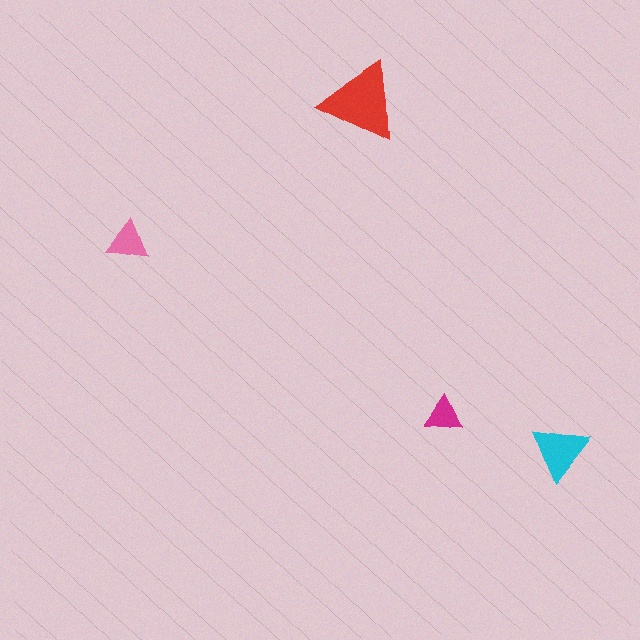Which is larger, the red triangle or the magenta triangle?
The red one.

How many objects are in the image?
There are 4 objects in the image.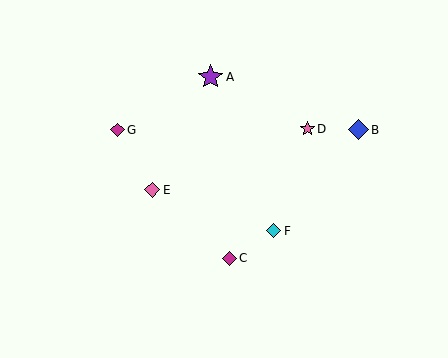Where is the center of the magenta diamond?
The center of the magenta diamond is at (117, 130).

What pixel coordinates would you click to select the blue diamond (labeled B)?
Click at (358, 130) to select the blue diamond B.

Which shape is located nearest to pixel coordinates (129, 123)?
The magenta diamond (labeled G) at (117, 130) is nearest to that location.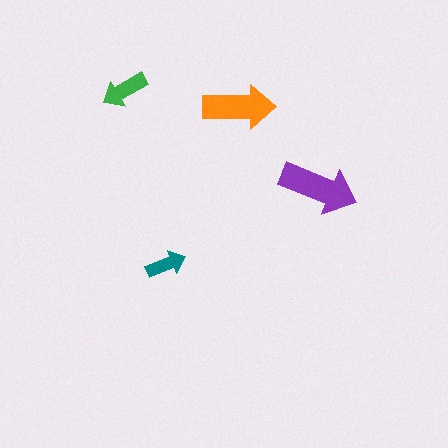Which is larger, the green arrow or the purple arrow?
The purple one.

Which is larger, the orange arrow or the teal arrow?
The orange one.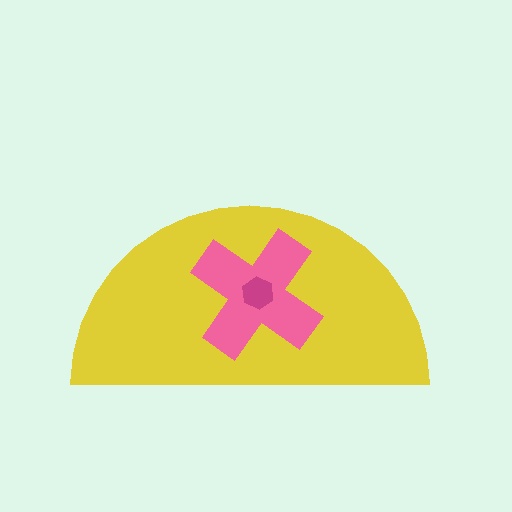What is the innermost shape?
The magenta hexagon.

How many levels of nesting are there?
3.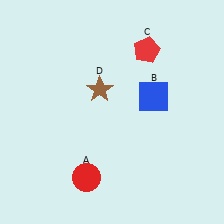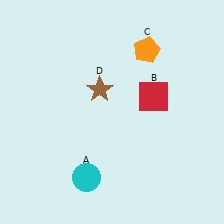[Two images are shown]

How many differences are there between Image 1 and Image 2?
There are 3 differences between the two images.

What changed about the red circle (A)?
In Image 1, A is red. In Image 2, it changed to cyan.